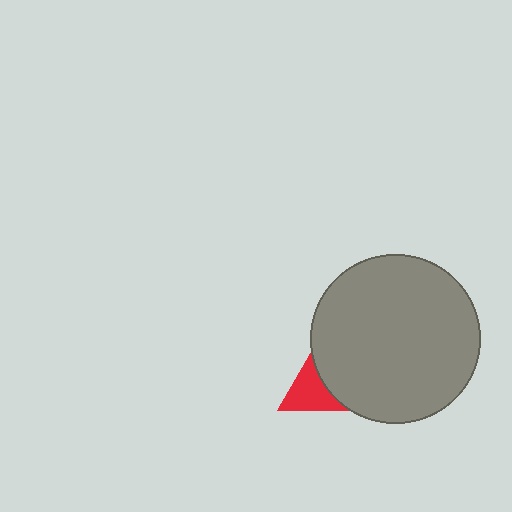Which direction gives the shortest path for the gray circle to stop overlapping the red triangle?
Moving right gives the shortest separation.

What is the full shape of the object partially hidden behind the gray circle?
The partially hidden object is a red triangle.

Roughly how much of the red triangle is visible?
A small part of it is visible (roughly 31%).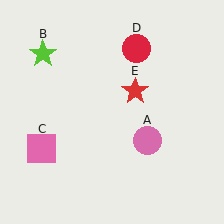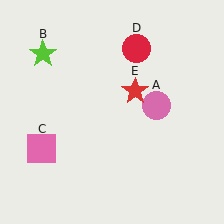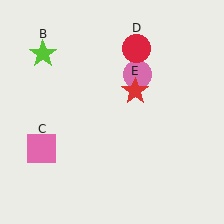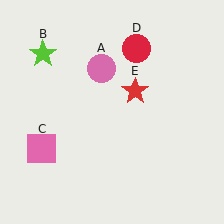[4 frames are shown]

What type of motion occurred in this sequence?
The pink circle (object A) rotated counterclockwise around the center of the scene.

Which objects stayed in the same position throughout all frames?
Lime star (object B) and pink square (object C) and red circle (object D) and red star (object E) remained stationary.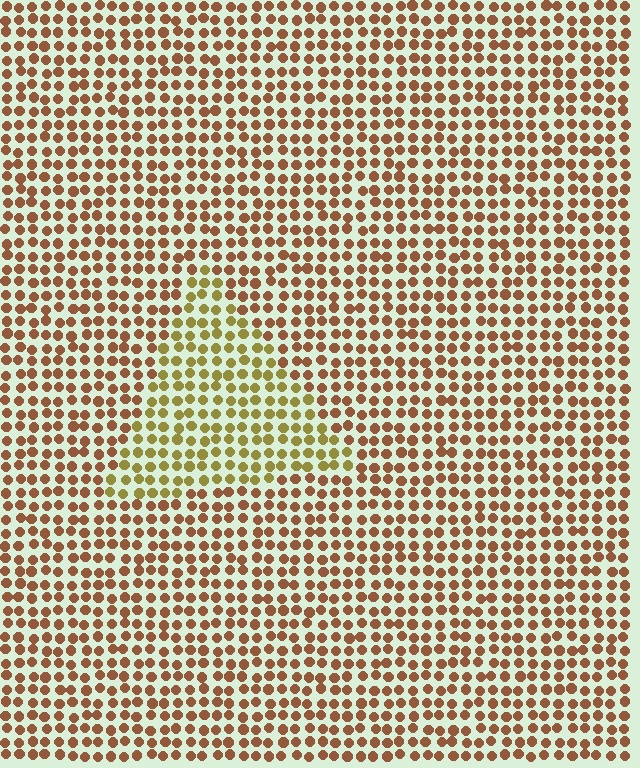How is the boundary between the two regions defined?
The boundary is defined purely by a slight shift in hue (about 37 degrees). Spacing, size, and orientation are identical on both sides.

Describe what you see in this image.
The image is filled with small brown elements in a uniform arrangement. A triangle-shaped region is visible where the elements are tinted to a slightly different hue, forming a subtle color boundary.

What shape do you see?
I see a triangle.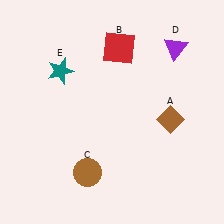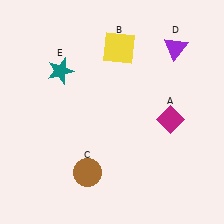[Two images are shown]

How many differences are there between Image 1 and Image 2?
There are 2 differences between the two images.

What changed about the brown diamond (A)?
In Image 1, A is brown. In Image 2, it changed to magenta.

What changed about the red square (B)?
In Image 1, B is red. In Image 2, it changed to yellow.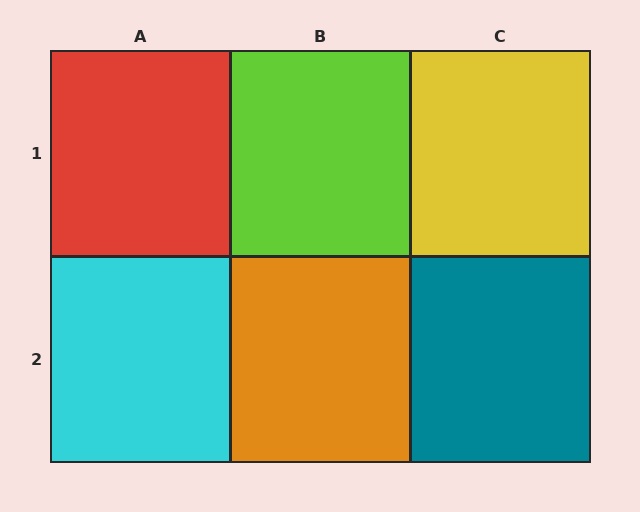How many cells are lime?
1 cell is lime.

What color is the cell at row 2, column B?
Orange.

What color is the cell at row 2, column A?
Cyan.